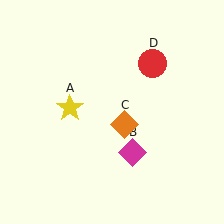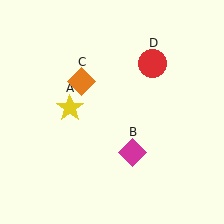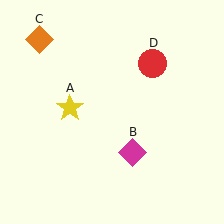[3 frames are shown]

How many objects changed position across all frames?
1 object changed position: orange diamond (object C).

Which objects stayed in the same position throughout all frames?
Yellow star (object A) and magenta diamond (object B) and red circle (object D) remained stationary.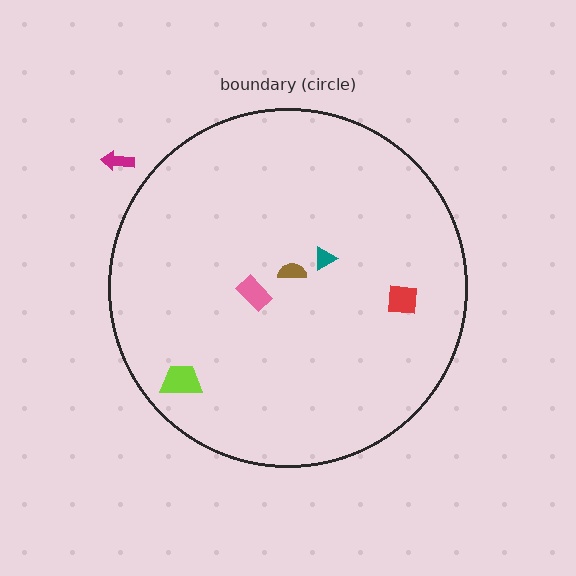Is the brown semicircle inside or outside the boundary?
Inside.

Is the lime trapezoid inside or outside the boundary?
Inside.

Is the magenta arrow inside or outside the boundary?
Outside.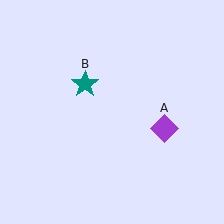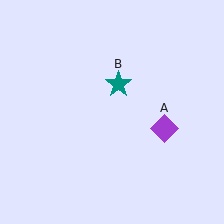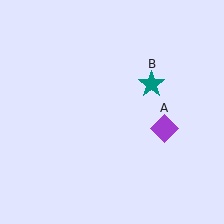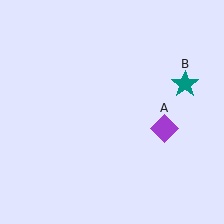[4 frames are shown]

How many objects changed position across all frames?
1 object changed position: teal star (object B).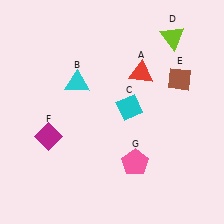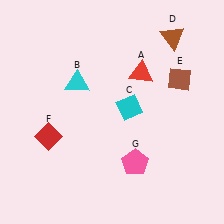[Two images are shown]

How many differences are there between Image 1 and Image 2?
There are 2 differences between the two images.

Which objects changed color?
D changed from lime to brown. F changed from magenta to red.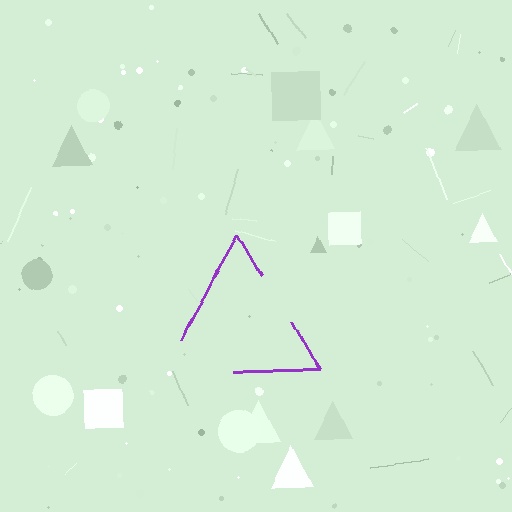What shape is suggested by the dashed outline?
The dashed outline suggests a triangle.